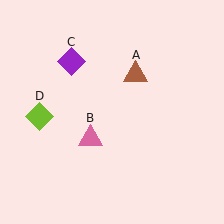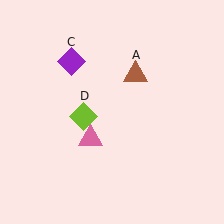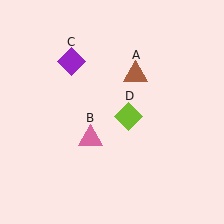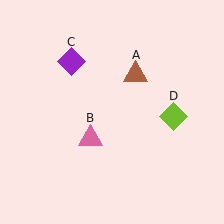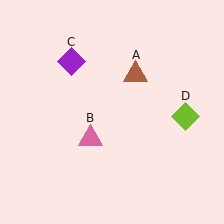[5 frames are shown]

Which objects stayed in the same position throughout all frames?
Brown triangle (object A) and pink triangle (object B) and purple diamond (object C) remained stationary.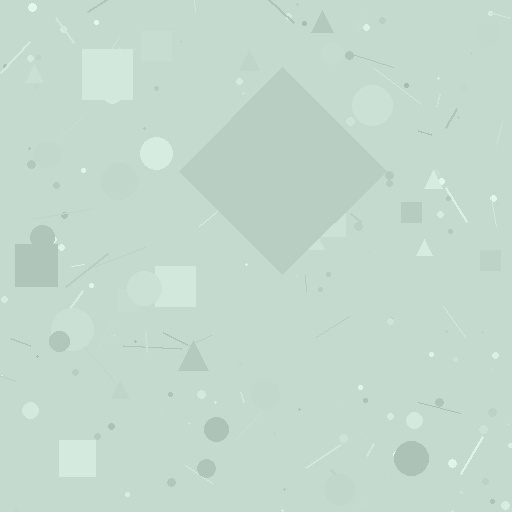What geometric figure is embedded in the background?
A diamond is embedded in the background.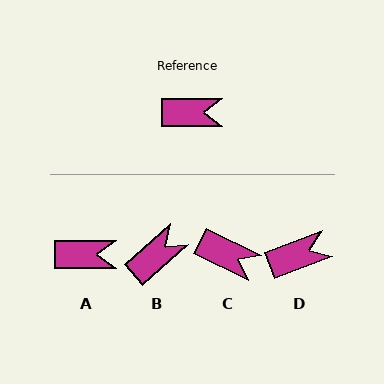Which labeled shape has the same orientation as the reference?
A.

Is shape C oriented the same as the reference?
No, it is off by about 27 degrees.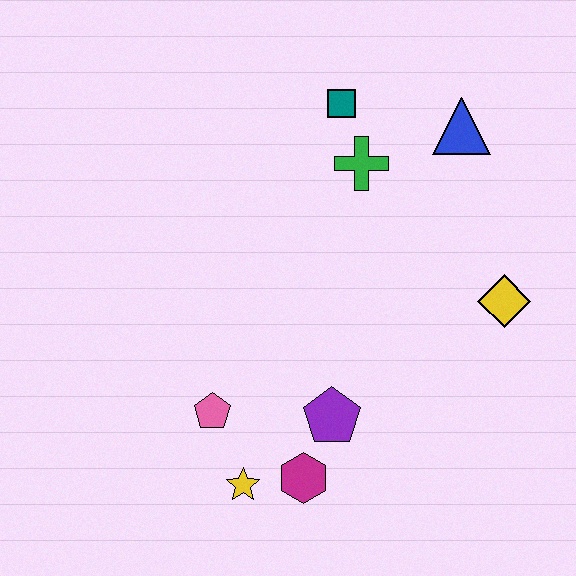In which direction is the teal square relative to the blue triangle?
The teal square is to the left of the blue triangle.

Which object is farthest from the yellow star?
The blue triangle is farthest from the yellow star.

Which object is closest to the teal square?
The green cross is closest to the teal square.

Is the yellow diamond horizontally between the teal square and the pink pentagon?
No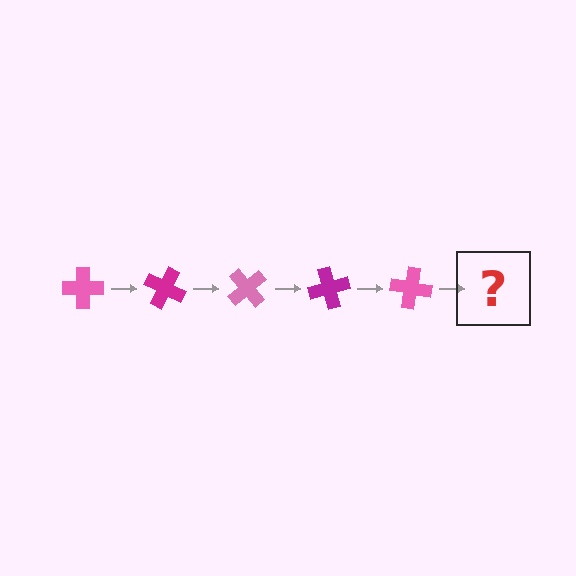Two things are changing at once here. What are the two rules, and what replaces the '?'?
The two rules are that it rotates 25 degrees each step and the color cycles through pink and magenta. The '?' should be a magenta cross, rotated 125 degrees from the start.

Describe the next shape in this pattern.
It should be a magenta cross, rotated 125 degrees from the start.